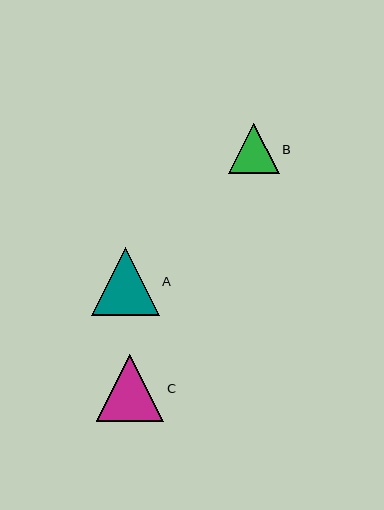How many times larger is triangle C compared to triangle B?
Triangle C is approximately 1.3 times the size of triangle B.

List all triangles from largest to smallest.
From largest to smallest: A, C, B.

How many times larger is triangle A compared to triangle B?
Triangle A is approximately 1.4 times the size of triangle B.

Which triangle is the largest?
Triangle A is the largest with a size of approximately 68 pixels.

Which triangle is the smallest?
Triangle B is the smallest with a size of approximately 50 pixels.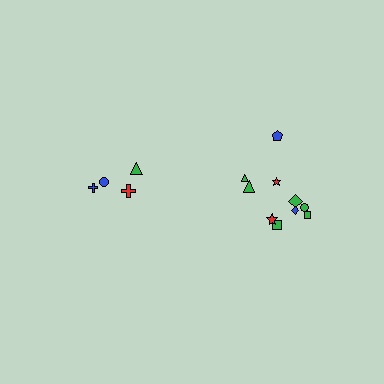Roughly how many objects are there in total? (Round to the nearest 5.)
Roughly 15 objects in total.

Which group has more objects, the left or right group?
The right group.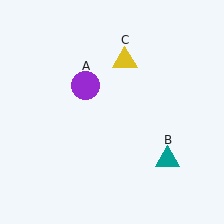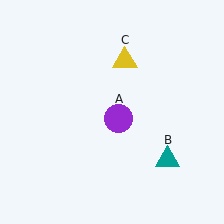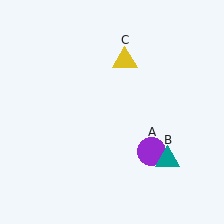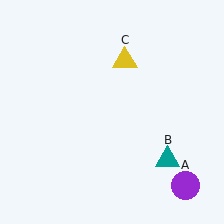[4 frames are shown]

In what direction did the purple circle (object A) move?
The purple circle (object A) moved down and to the right.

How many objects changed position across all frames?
1 object changed position: purple circle (object A).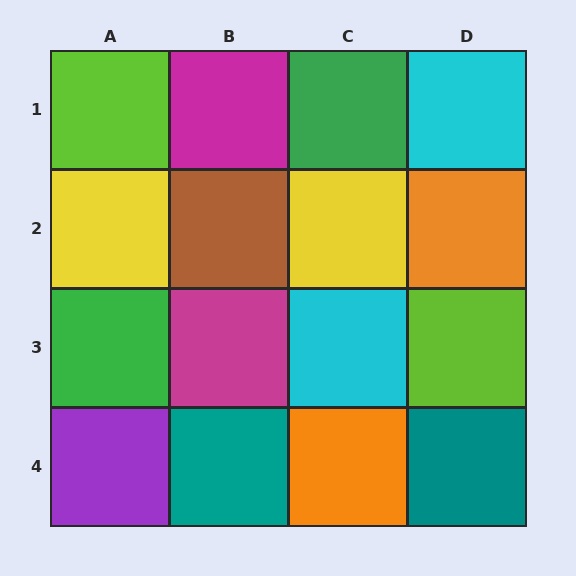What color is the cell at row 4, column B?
Teal.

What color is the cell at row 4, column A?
Purple.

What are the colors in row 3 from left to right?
Green, magenta, cyan, lime.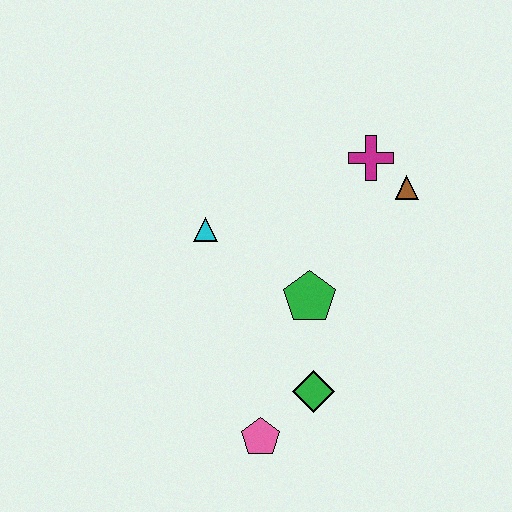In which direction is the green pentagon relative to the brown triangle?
The green pentagon is below the brown triangle.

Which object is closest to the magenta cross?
The brown triangle is closest to the magenta cross.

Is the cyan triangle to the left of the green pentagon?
Yes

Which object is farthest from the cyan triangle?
The pink pentagon is farthest from the cyan triangle.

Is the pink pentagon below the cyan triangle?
Yes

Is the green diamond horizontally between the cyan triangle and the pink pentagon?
No